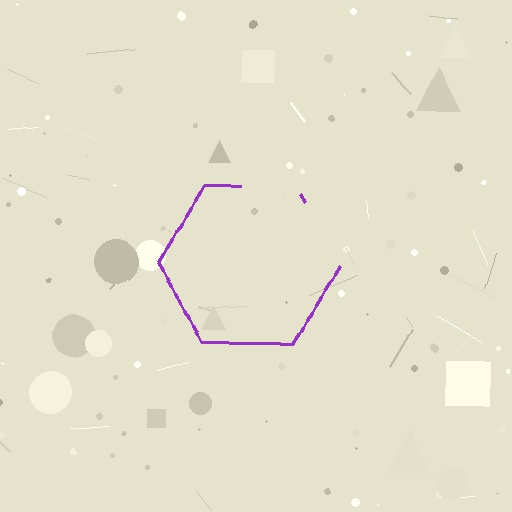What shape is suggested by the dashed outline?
The dashed outline suggests a hexagon.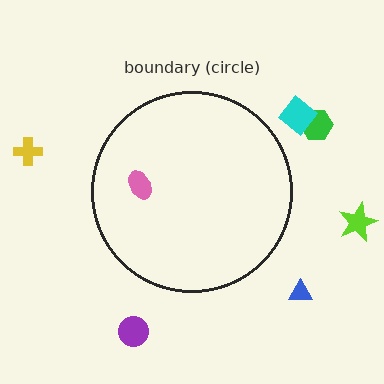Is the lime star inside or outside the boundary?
Outside.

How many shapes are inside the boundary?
1 inside, 6 outside.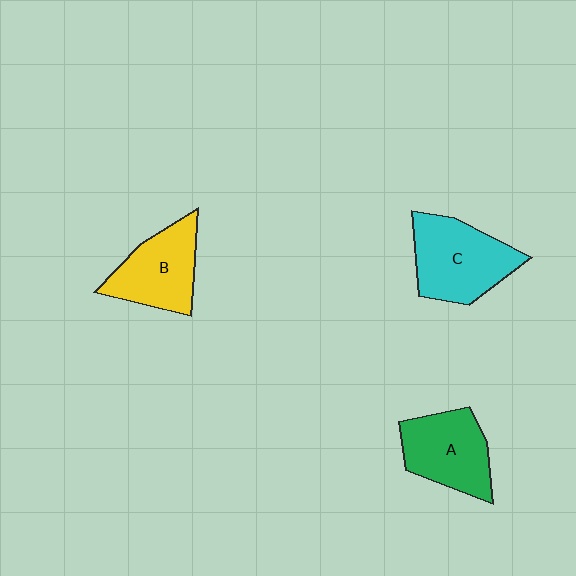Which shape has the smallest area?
Shape B (yellow).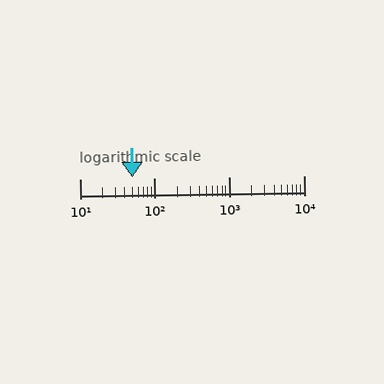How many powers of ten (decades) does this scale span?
The scale spans 3 decades, from 10 to 10000.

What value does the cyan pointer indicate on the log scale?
The pointer indicates approximately 51.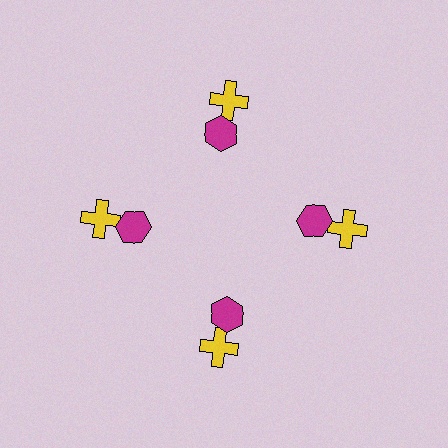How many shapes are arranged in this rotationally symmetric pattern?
There are 8 shapes, arranged in 4 groups of 2.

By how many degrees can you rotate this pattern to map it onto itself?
The pattern maps onto itself every 90 degrees of rotation.